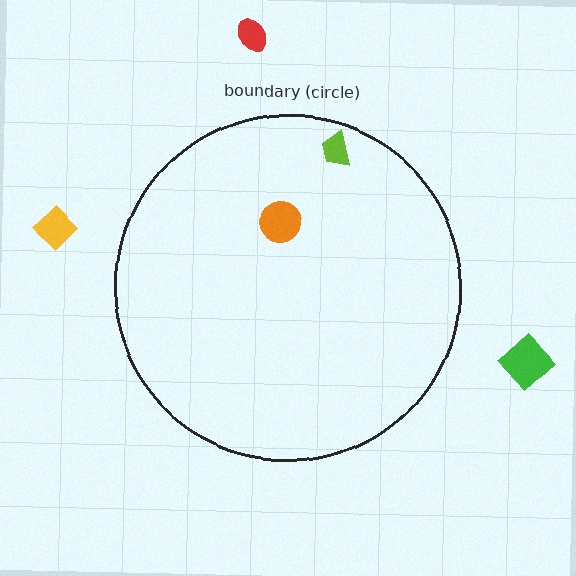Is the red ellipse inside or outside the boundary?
Outside.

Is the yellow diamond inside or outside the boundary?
Outside.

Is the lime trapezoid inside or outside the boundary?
Inside.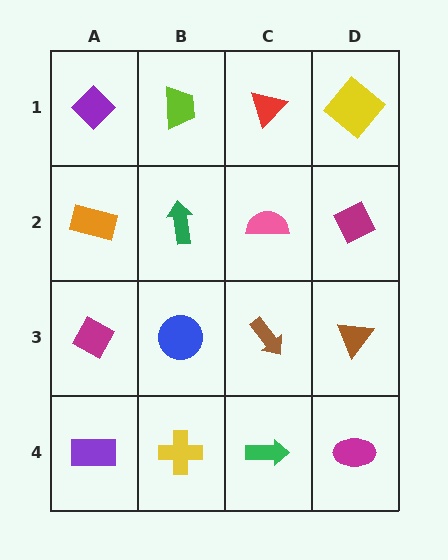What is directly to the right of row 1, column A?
A lime trapezoid.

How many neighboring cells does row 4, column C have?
3.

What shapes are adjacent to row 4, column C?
A brown arrow (row 3, column C), a yellow cross (row 4, column B), a magenta ellipse (row 4, column D).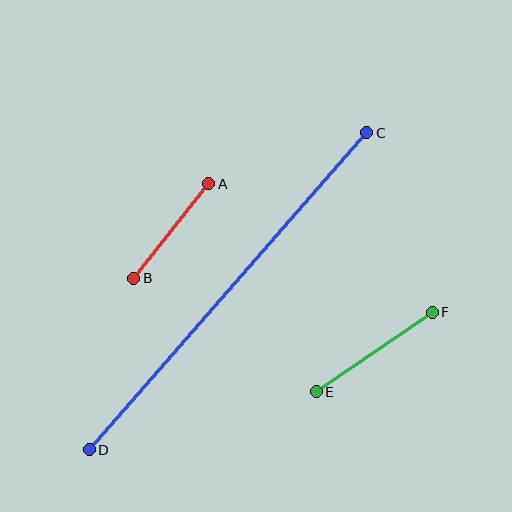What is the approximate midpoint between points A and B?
The midpoint is at approximately (171, 231) pixels.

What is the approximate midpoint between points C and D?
The midpoint is at approximately (228, 291) pixels.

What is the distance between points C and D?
The distance is approximately 422 pixels.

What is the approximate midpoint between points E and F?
The midpoint is at approximately (374, 352) pixels.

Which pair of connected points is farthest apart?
Points C and D are farthest apart.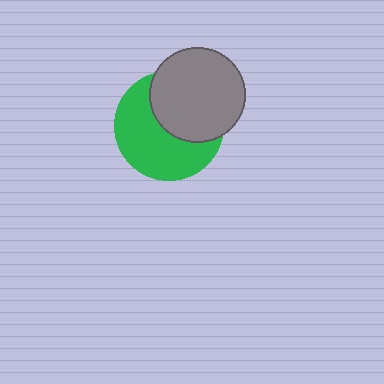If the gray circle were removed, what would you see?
You would see the complete green circle.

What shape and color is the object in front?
The object in front is a gray circle.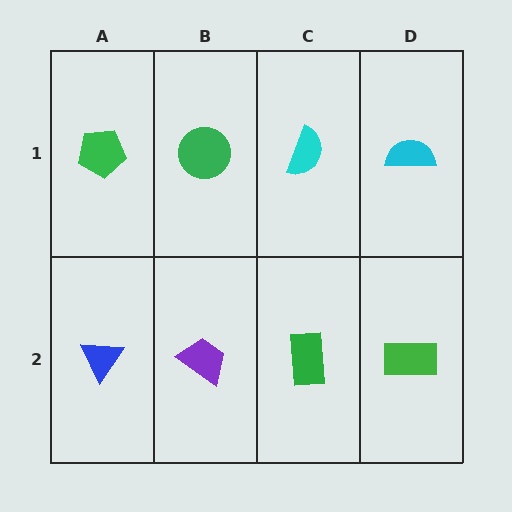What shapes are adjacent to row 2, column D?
A cyan semicircle (row 1, column D), a green rectangle (row 2, column C).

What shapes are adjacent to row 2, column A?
A green pentagon (row 1, column A), a purple trapezoid (row 2, column B).